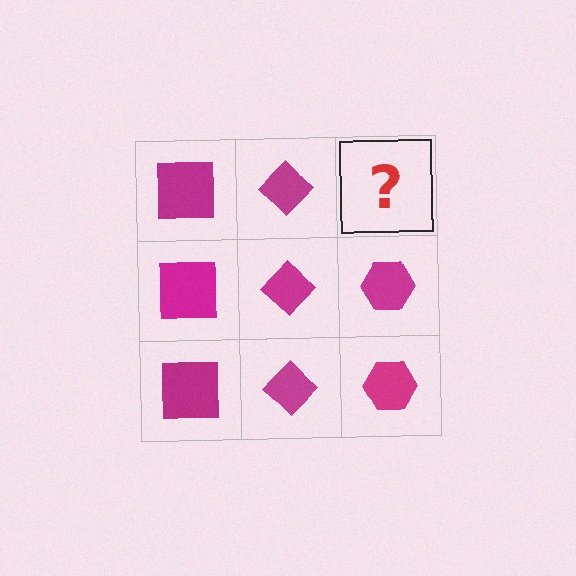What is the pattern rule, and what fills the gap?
The rule is that each column has a consistent shape. The gap should be filled with a magenta hexagon.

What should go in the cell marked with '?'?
The missing cell should contain a magenta hexagon.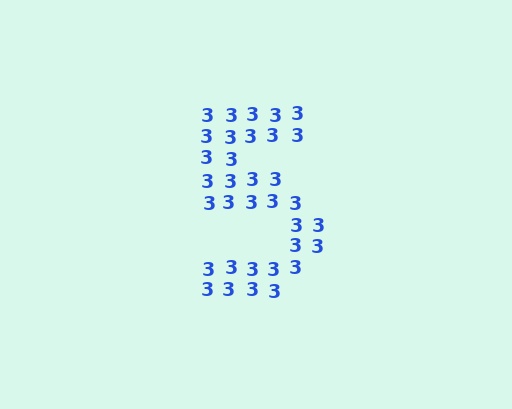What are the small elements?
The small elements are digit 3's.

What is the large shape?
The large shape is the digit 5.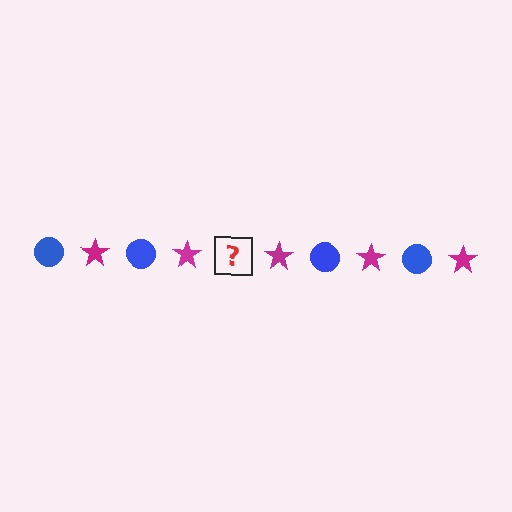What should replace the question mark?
The question mark should be replaced with a blue circle.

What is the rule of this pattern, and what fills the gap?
The rule is that the pattern alternates between blue circle and magenta star. The gap should be filled with a blue circle.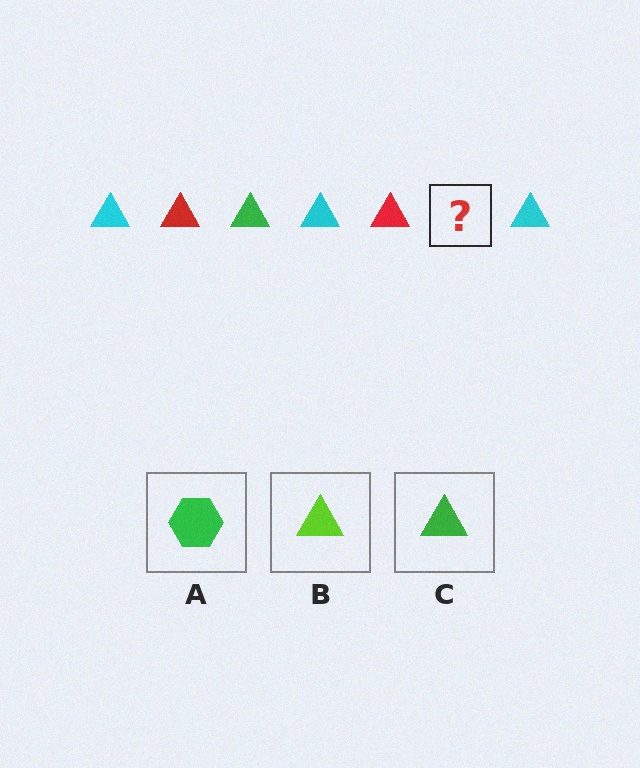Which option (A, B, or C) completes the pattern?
C.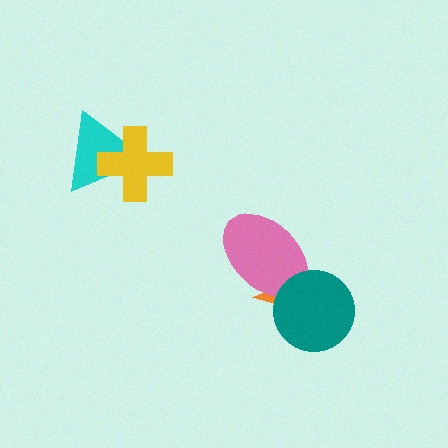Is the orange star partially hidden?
Yes, it is partially covered by another shape.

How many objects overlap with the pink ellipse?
2 objects overlap with the pink ellipse.